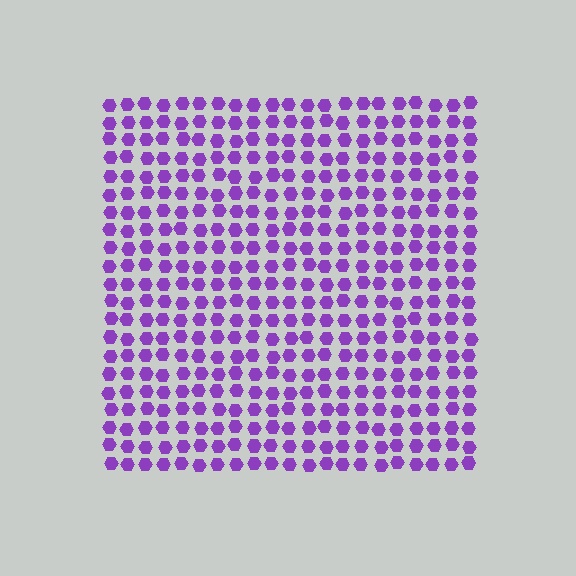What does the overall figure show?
The overall figure shows a square.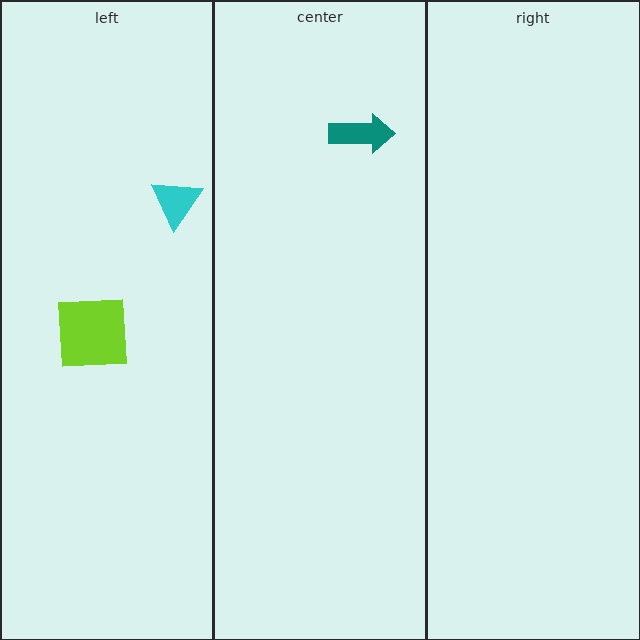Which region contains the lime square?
The left region.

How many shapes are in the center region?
1.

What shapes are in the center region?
The teal arrow.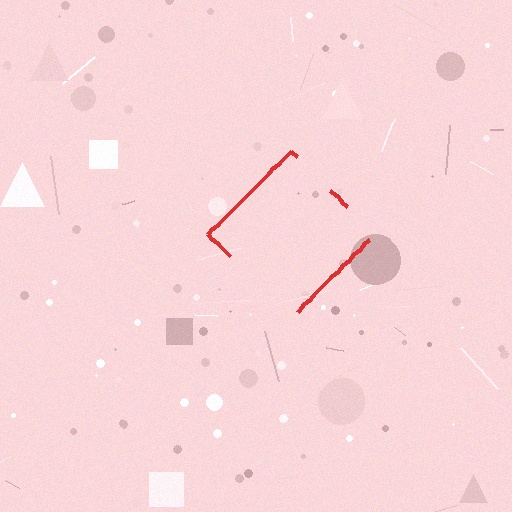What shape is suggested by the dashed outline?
The dashed outline suggests a diamond.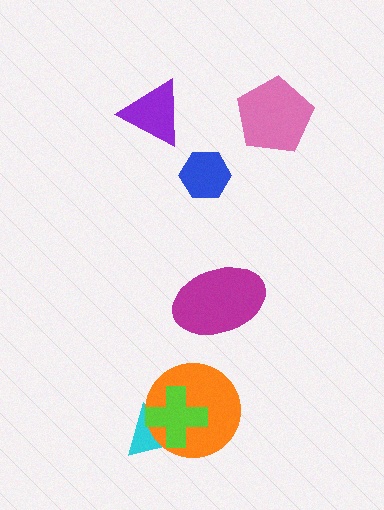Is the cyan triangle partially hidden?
Yes, it is partially covered by another shape.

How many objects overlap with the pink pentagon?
0 objects overlap with the pink pentagon.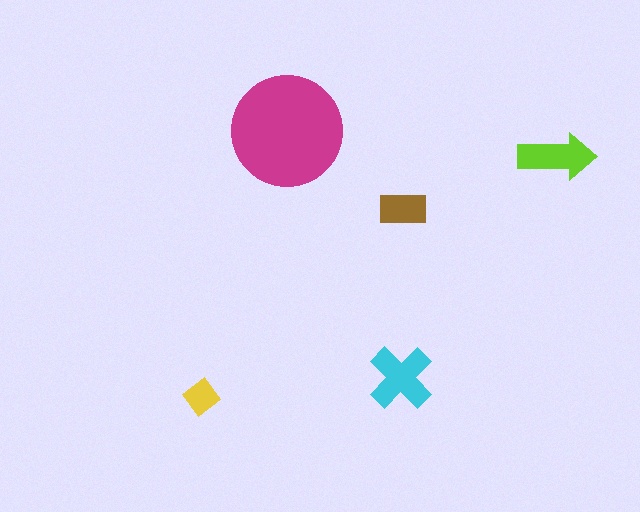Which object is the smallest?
The yellow diamond.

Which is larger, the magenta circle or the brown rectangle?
The magenta circle.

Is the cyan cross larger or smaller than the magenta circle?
Smaller.